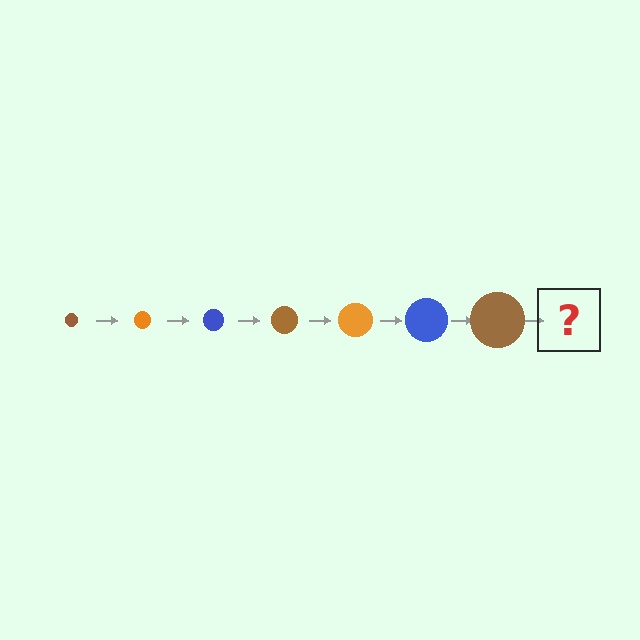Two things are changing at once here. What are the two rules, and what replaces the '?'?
The two rules are that the circle grows larger each step and the color cycles through brown, orange, and blue. The '?' should be an orange circle, larger than the previous one.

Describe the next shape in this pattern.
It should be an orange circle, larger than the previous one.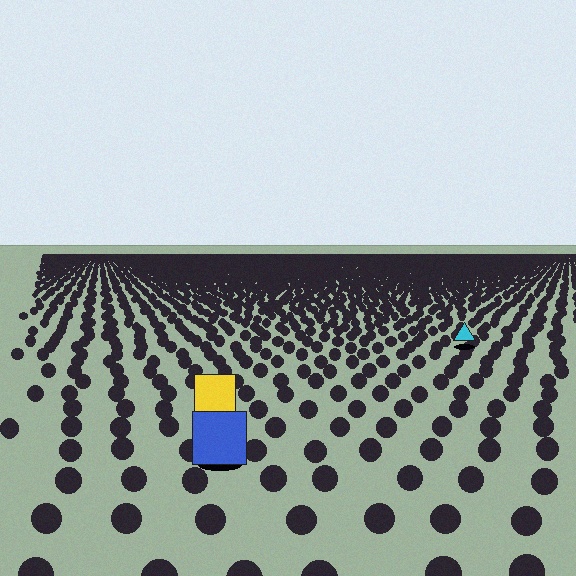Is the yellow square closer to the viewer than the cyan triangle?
Yes. The yellow square is closer — you can tell from the texture gradient: the ground texture is coarser near it.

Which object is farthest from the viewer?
The cyan triangle is farthest from the viewer. It appears smaller and the ground texture around it is denser.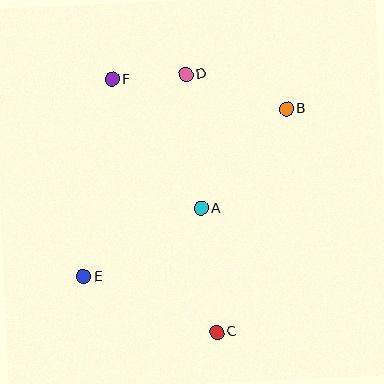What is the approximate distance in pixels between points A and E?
The distance between A and E is approximately 136 pixels.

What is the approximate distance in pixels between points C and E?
The distance between C and E is approximately 144 pixels.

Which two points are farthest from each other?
Points C and F are farthest from each other.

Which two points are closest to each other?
Points D and F are closest to each other.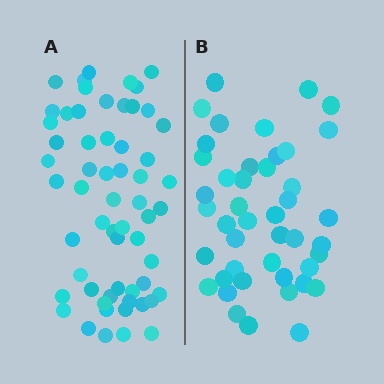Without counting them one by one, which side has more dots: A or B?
Region A (the left region) has more dots.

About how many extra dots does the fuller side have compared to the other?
Region A has approximately 15 more dots than region B.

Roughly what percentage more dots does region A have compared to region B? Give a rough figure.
About 35% more.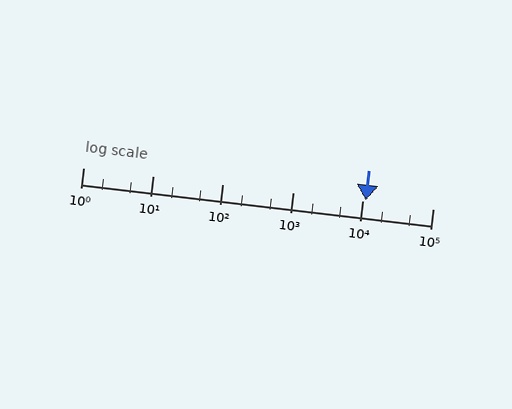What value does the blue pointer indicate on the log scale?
The pointer indicates approximately 11000.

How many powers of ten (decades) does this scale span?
The scale spans 5 decades, from 1 to 100000.